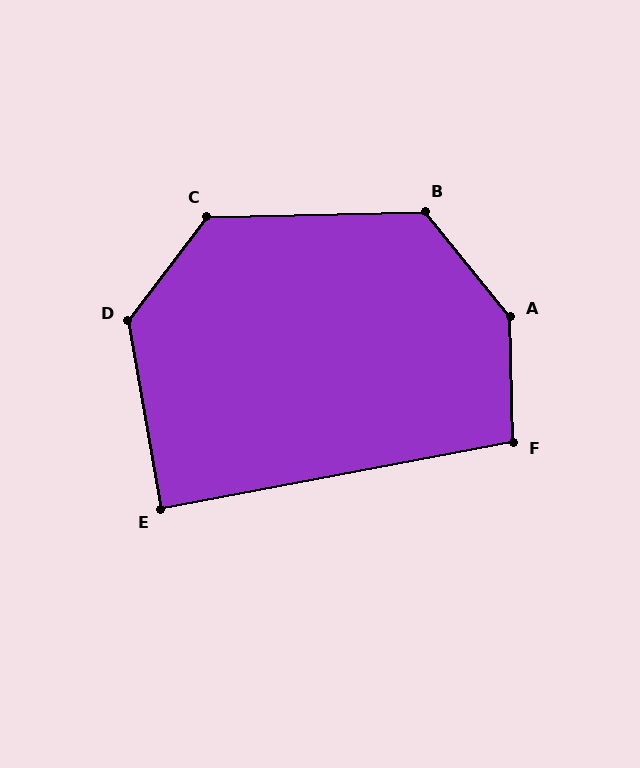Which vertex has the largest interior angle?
A, at approximately 142 degrees.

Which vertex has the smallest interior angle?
E, at approximately 89 degrees.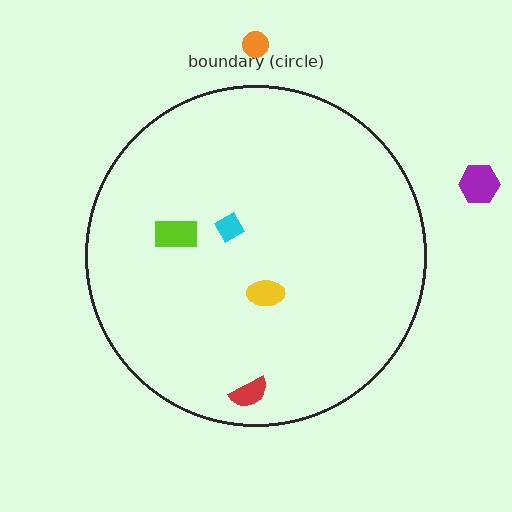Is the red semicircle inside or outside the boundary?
Inside.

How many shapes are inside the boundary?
4 inside, 2 outside.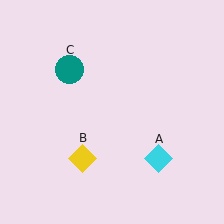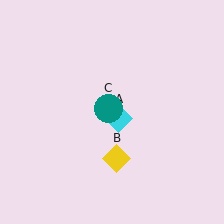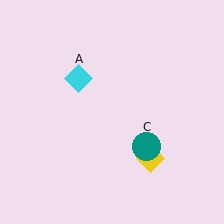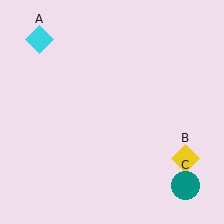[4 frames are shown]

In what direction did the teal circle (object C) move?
The teal circle (object C) moved down and to the right.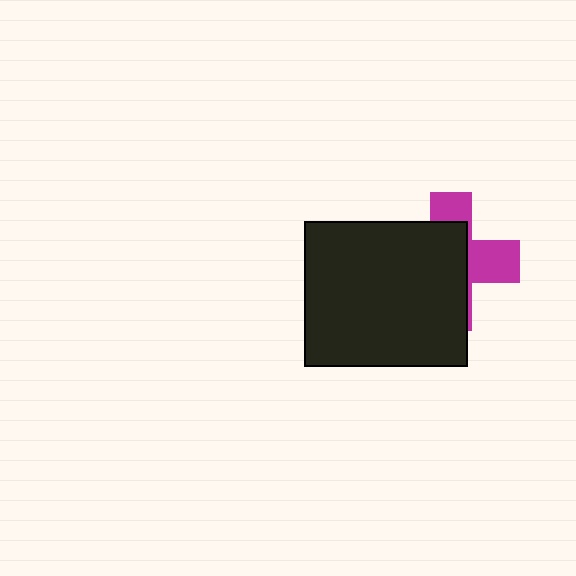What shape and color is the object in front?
The object in front is a black rectangle.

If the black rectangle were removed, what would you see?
You would see the complete magenta cross.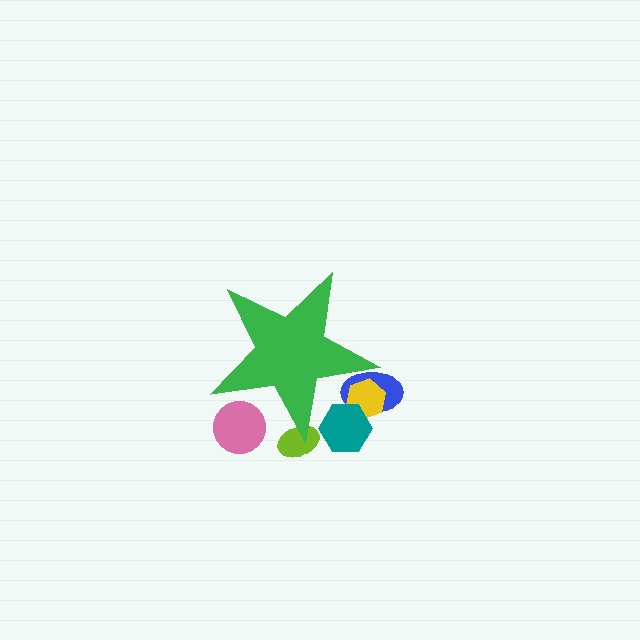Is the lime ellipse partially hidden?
Yes, the lime ellipse is partially hidden behind the green star.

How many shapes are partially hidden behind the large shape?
5 shapes are partially hidden.